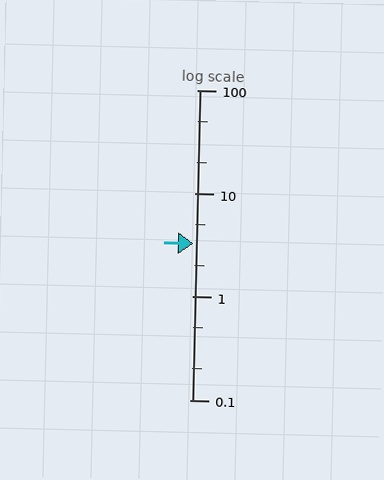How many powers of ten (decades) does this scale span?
The scale spans 3 decades, from 0.1 to 100.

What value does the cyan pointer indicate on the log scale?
The pointer indicates approximately 3.3.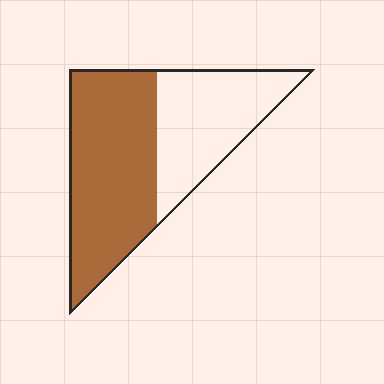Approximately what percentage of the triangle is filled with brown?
Approximately 60%.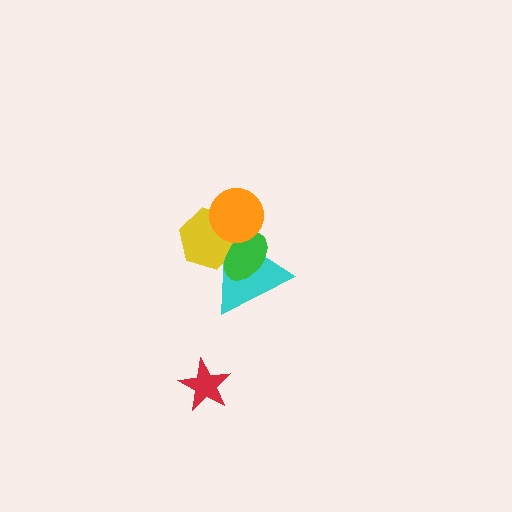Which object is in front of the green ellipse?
The orange circle is in front of the green ellipse.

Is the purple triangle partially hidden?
Yes, it is partially covered by another shape.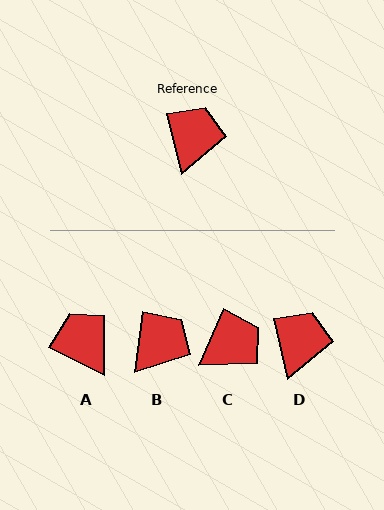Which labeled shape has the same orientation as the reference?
D.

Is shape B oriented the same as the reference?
No, it is off by about 22 degrees.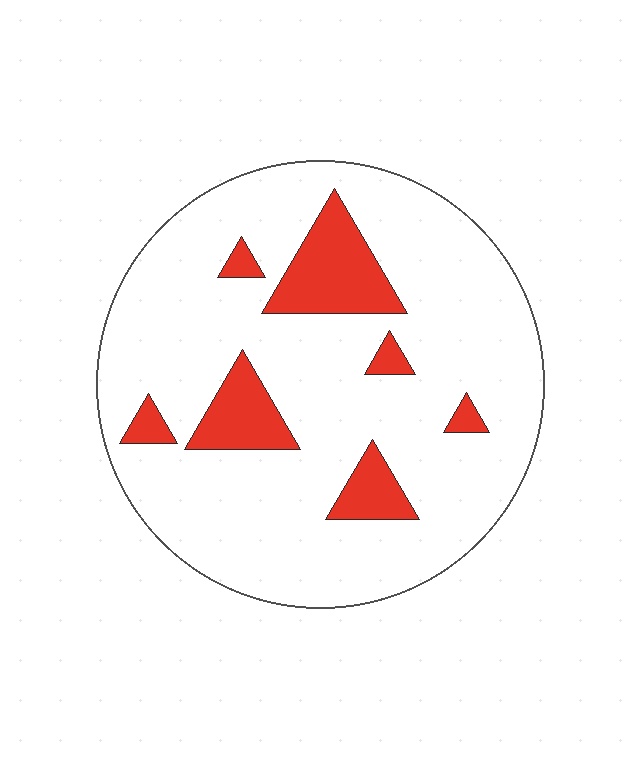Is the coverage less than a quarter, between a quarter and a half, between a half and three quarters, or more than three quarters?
Less than a quarter.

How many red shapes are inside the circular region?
7.